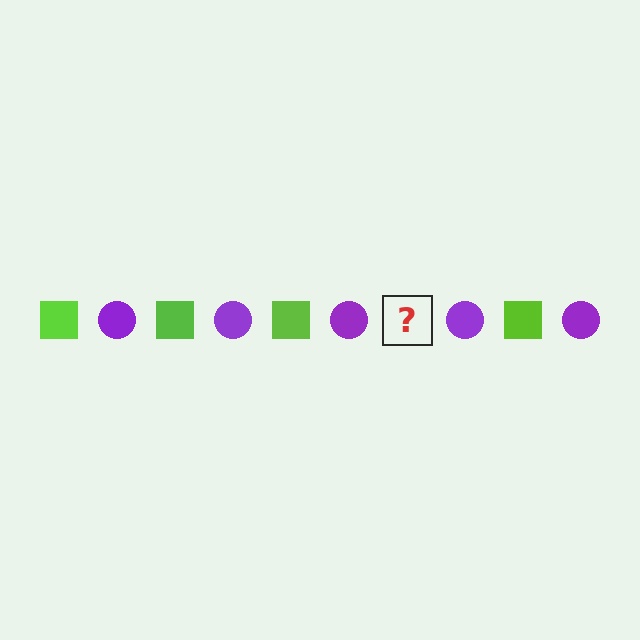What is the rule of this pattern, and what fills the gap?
The rule is that the pattern alternates between lime square and purple circle. The gap should be filled with a lime square.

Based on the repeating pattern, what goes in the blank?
The blank should be a lime square.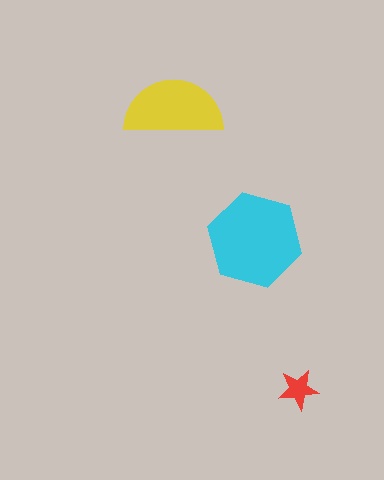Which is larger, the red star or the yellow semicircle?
The yellow semicircle.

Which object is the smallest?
The red star.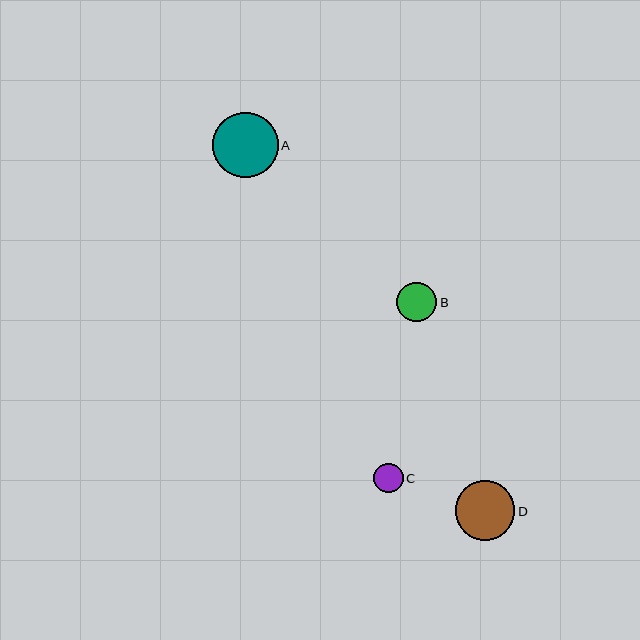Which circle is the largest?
Circle A is the largest with a size of approximately 65 pixels.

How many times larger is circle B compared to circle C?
Circle B is approximately 1.4 times the size of circle C.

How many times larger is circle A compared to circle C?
Circle A is approximately 2.2 times the size of circle C.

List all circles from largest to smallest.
From largest to smallest: A, D, B, C.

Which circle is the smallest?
Circle C is the smallest with a size of approximately 29 pixels.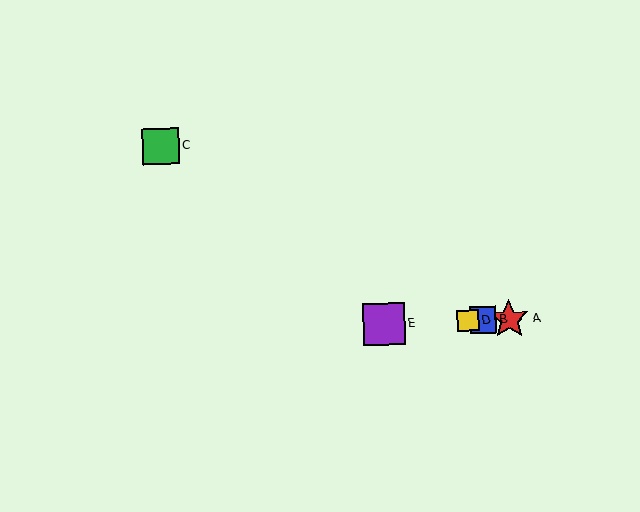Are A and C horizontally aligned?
No, A is at y≈319 and C is at y≈146.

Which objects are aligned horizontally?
Objects A, B, D, E are aligned horizontally.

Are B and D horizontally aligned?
Yes, both are at y≈320.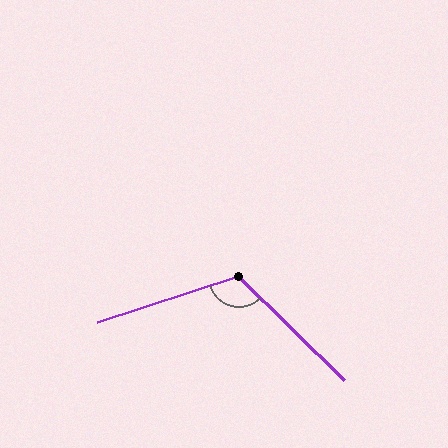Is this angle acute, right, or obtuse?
It is obtuse.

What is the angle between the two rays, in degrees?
Approximately 118 degrees.